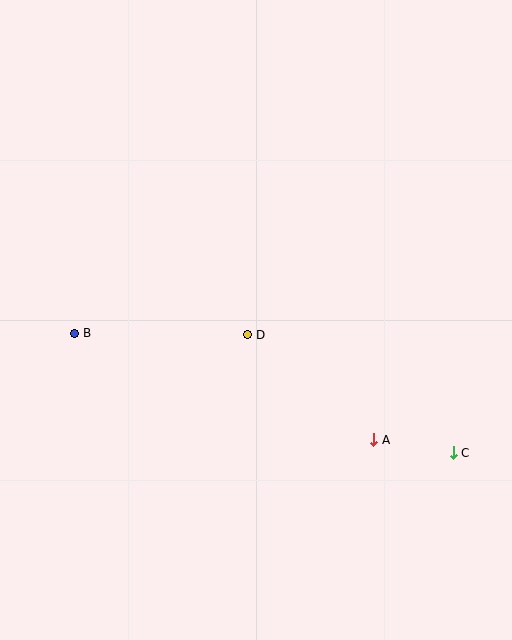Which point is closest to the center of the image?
Point D at (248, 335) is closest to the center.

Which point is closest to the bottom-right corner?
Point C is closest to the bottom-right corner.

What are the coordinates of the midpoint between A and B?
The midpoint between A and B is at (224, 387).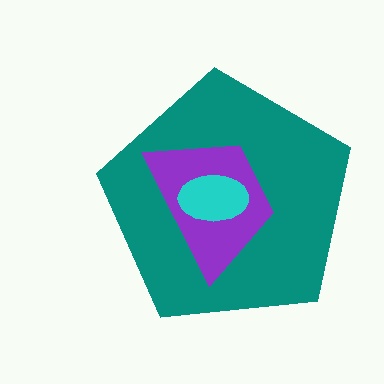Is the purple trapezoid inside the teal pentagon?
Yes.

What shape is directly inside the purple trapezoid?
The cyan ellipse.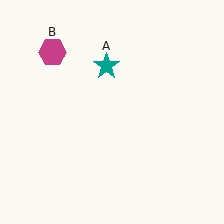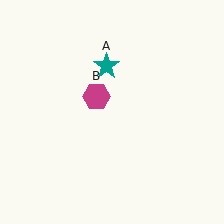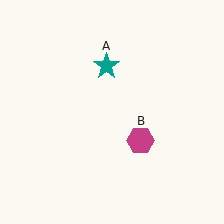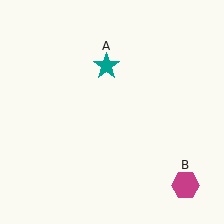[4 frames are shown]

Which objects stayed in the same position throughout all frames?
Teal star (object A) remained stationary.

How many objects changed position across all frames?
1 object changed position: magenta hexagon (object B).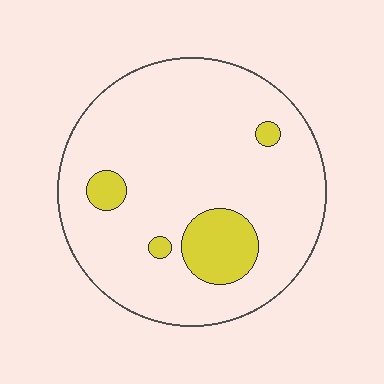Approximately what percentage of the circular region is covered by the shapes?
Approximately 10%.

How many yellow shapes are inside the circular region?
4.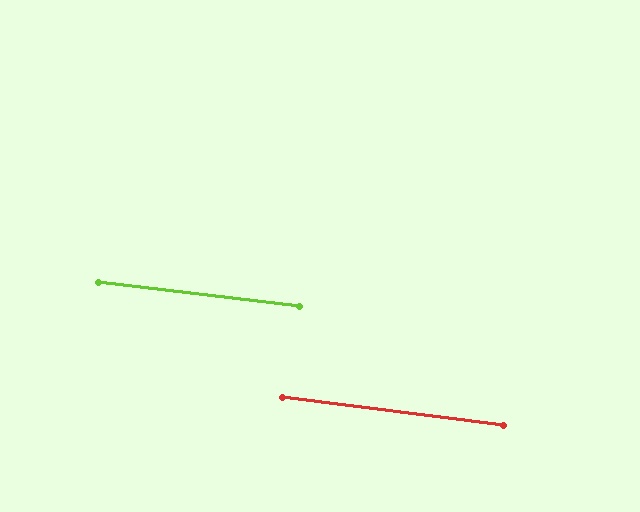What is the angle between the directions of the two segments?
Approximately 0 degrees.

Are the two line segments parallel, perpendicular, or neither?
Parallel — their directions differ by only 0.4°.